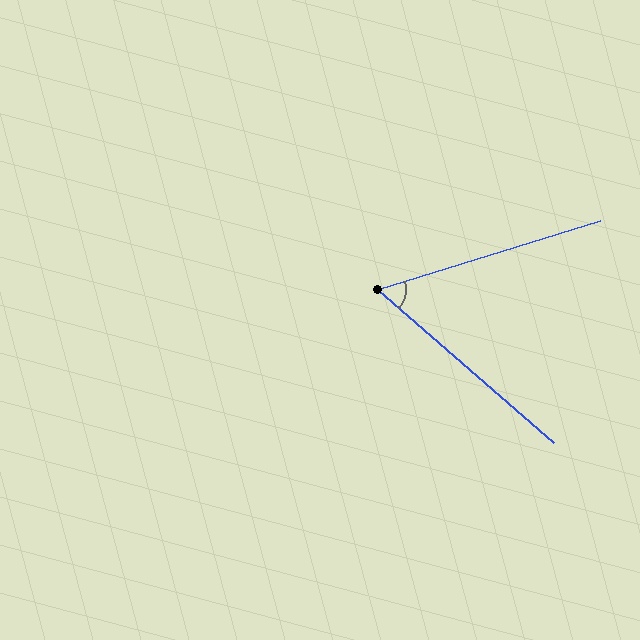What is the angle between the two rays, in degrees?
Approximately 58 degrees.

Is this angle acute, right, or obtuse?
It is acute.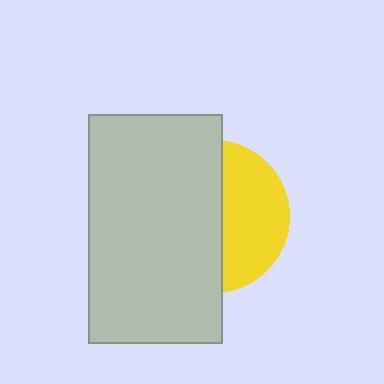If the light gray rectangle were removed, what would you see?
You would see the complete yellow circle.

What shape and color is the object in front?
The object in front is a light gray rectangle.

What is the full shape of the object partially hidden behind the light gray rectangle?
The partially hidden object is a yellow circle.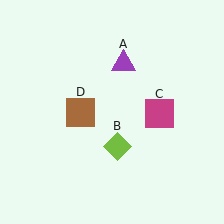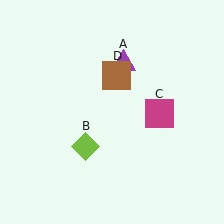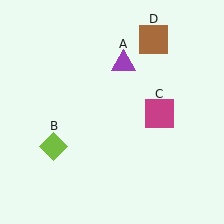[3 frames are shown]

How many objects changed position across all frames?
2 objects changed position: lime diamond (object B), brown square (object D).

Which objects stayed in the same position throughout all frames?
Purple triangle (object A) and magenta square (object C) remained stationary.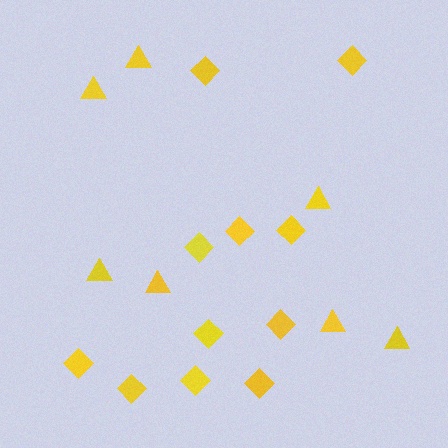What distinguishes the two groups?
There are 2 groups: one group of diamonds (11) and one group of triangles (7).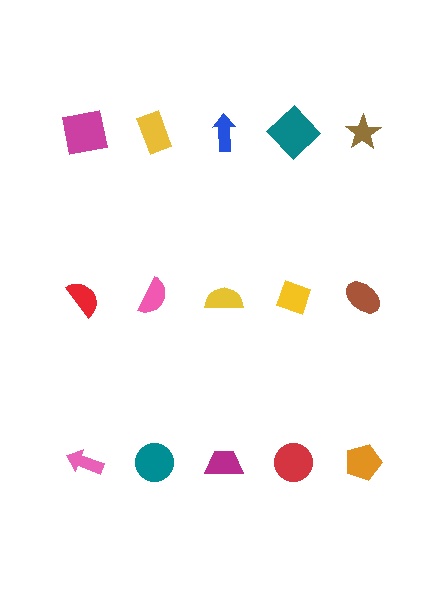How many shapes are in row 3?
5 shapes.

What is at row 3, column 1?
A pink arrow.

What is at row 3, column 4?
A red circle.